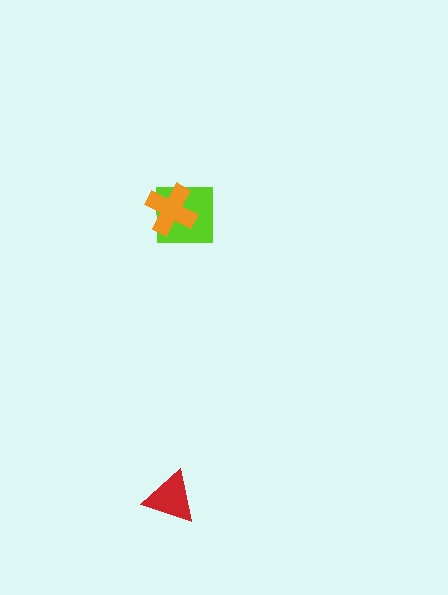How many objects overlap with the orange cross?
1 object overlaps with the orange cross.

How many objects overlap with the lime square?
1 object overlaps with the lime square.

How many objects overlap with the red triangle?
0 objects overlap with the red triangle.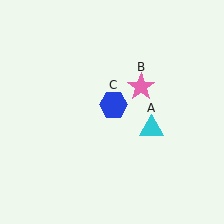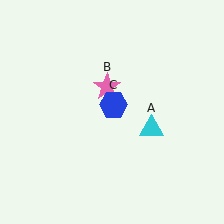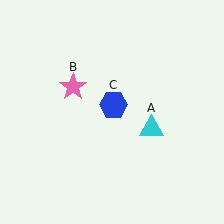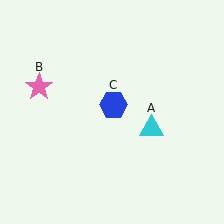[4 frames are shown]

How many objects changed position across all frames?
1 object changed position: pink star (object B).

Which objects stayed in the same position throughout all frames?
Cyan triangle (object A) and blue hexagon (object C) remained stationary.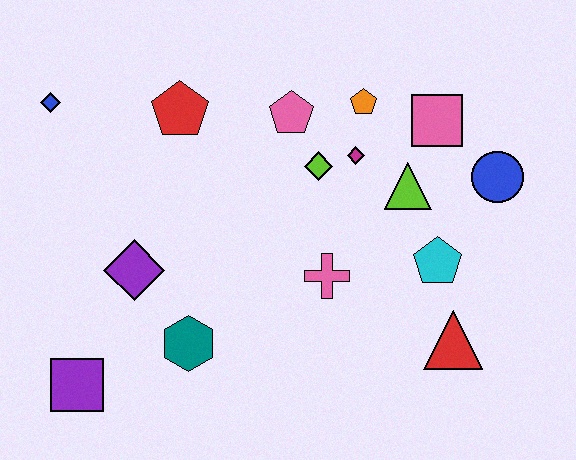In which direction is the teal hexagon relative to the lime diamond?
The teal hexagon is below the lime diamond.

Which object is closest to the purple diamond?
The teal hexagon is closest to the purple diamond.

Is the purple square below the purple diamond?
Yes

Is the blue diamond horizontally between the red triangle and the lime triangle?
No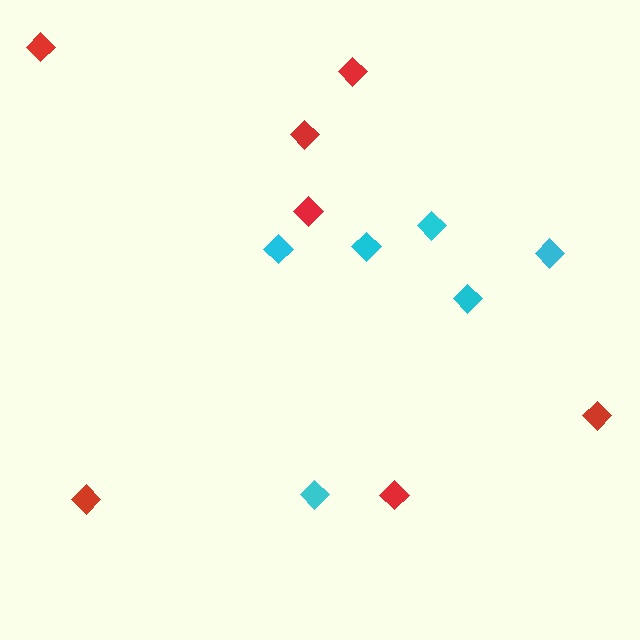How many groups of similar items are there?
There are 2 groups: one group of red diamonds (7) and one group of cyan diamonds (6).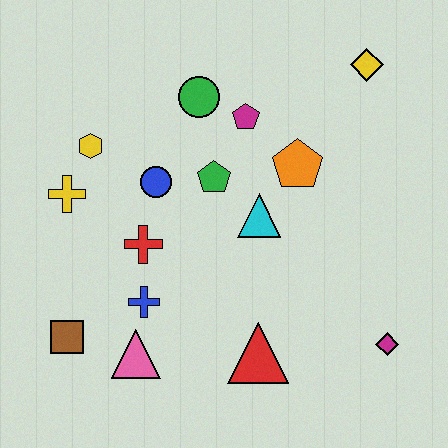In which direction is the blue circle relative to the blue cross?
The blue circle is above the blue cross.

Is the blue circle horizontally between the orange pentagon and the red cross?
Yes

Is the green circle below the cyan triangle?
No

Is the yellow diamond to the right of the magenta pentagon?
Yes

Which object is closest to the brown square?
The pink triangle is closest to the brown square.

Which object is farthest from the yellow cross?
The magenta diamond is farthest from the yellow cross.